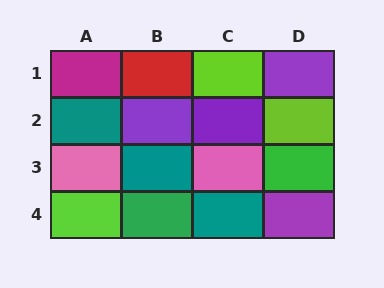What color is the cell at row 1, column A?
Magenta.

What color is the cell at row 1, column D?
Purple.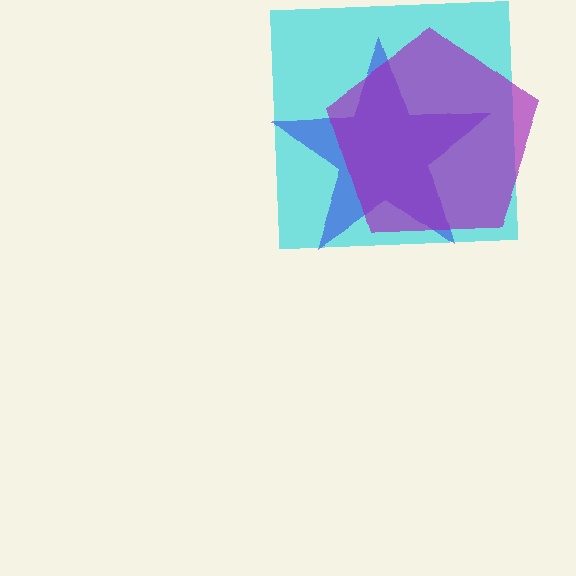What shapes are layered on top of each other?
The layered shapes are: a cyan square, a blue star, a purple pentagon.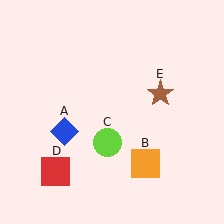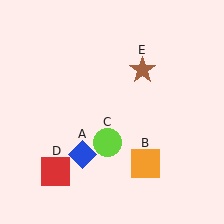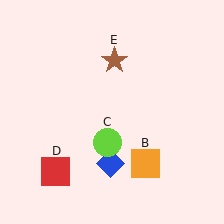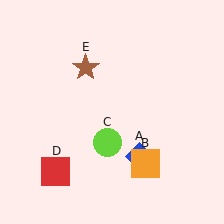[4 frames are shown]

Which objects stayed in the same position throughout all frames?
Orange square (object B) and lime circle (object C) and red square (object D) remained stationary.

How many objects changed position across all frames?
2 objects changed position: blue diamond (object A), brown star (object E).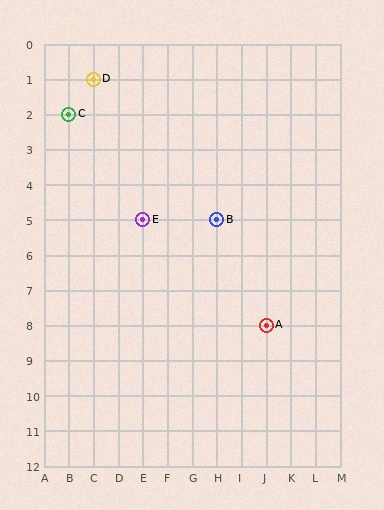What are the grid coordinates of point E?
Point E is at grid coordinates (E, 5).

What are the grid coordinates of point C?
Point C is at grid coordinates (B, 2).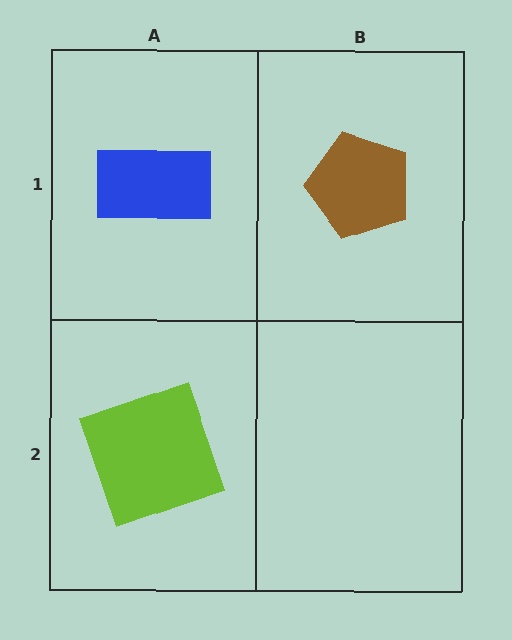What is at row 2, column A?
A lime square.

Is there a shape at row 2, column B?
No, that cell is empty.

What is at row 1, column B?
A brown pentagon.